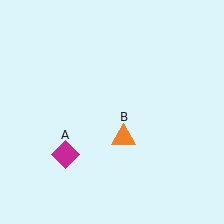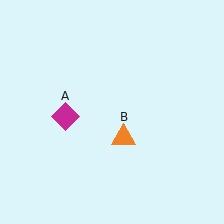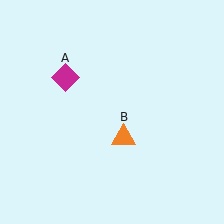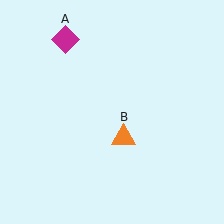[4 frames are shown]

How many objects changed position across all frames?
1 object changed position: magenta diamond (object A).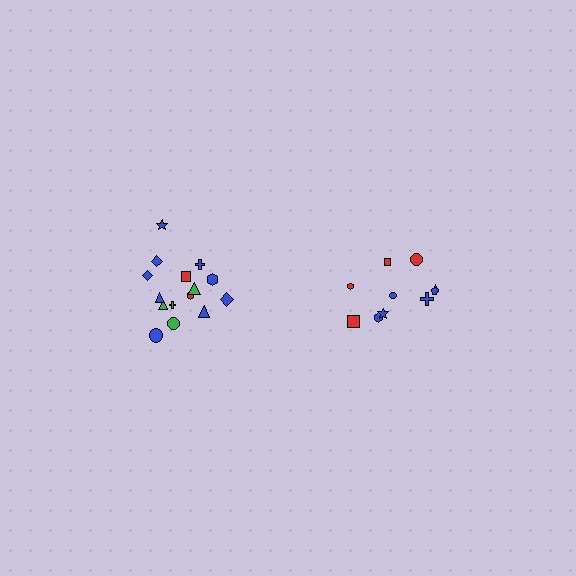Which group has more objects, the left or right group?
The left group.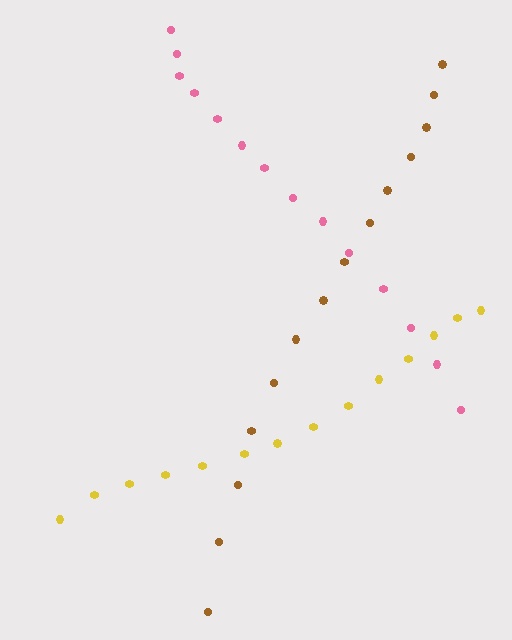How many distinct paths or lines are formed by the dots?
There are 3 distinct paths.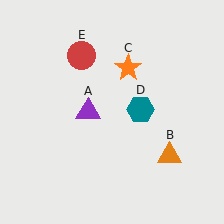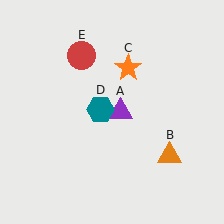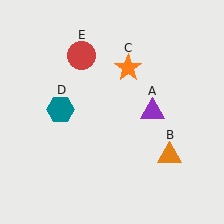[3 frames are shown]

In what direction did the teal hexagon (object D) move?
The teal hexagon (object D) moved left.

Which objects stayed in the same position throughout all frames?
Orange triangle (object B) and orange star (object C) and red circle (object E) remained stationary.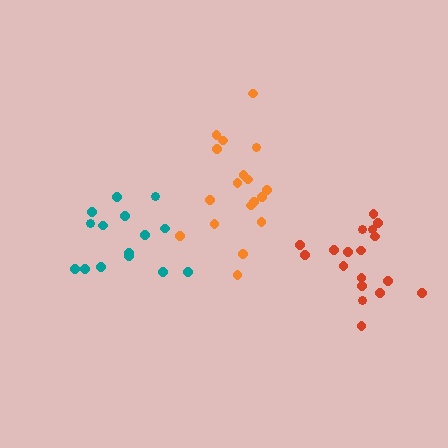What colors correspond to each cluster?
The clusters are colored: teal, orange, red.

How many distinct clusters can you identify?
There are 3 distinct clusters.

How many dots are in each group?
Group 1: 15 dots, Group 2: 18 dots, Group 3: 18 dots (51 total).